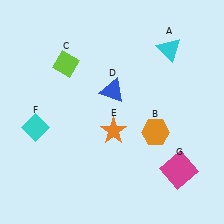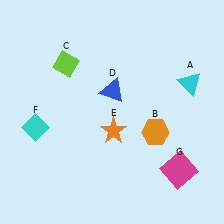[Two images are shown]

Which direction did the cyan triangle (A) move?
The cyan triangle (A) moved down.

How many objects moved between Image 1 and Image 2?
1 object moved between the two images.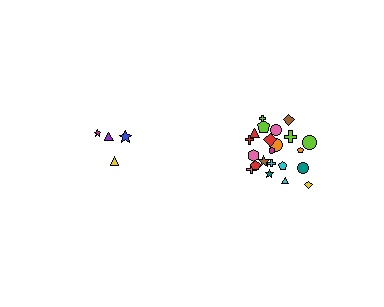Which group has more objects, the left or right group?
The right group.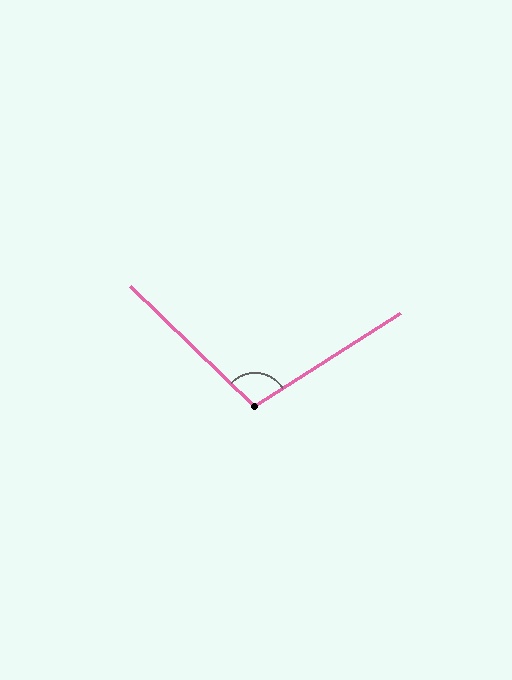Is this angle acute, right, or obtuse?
It is obtuse.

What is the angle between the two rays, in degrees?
Approximately 103 degrees.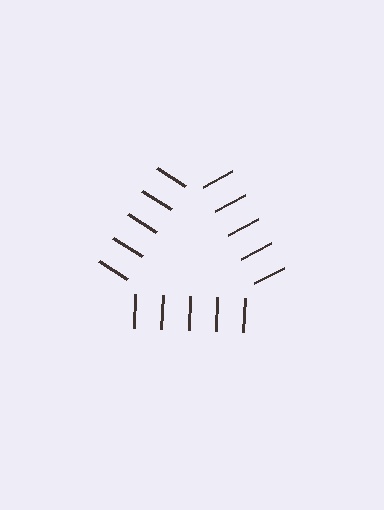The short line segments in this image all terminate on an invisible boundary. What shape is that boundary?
An illusory triangle — the line segments terminate on its edges but no continuous stroke is drawn.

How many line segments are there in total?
15 — 5 along each of the 3 edges.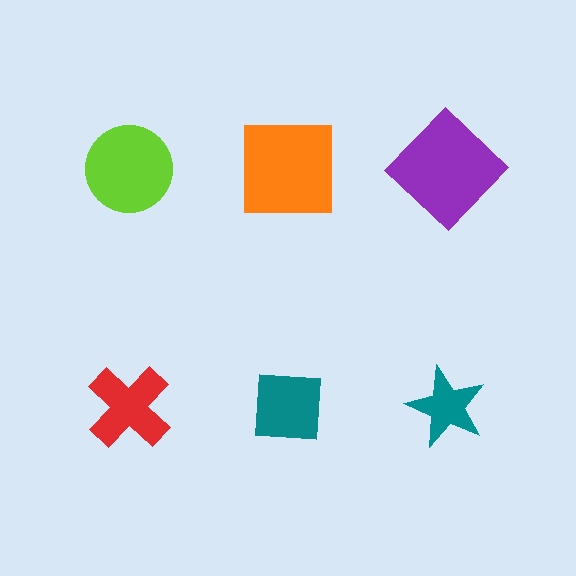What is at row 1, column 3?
A purple diamond.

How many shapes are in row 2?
3 shapes.